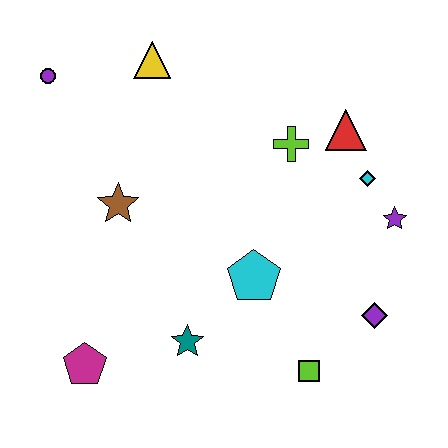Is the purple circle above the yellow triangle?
No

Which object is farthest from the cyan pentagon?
The purple circle is farthest from the cyan pentagon.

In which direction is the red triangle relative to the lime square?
The red triangle is above the lime square.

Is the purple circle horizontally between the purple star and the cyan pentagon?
No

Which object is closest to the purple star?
The cyan diamond is closest to the purple star.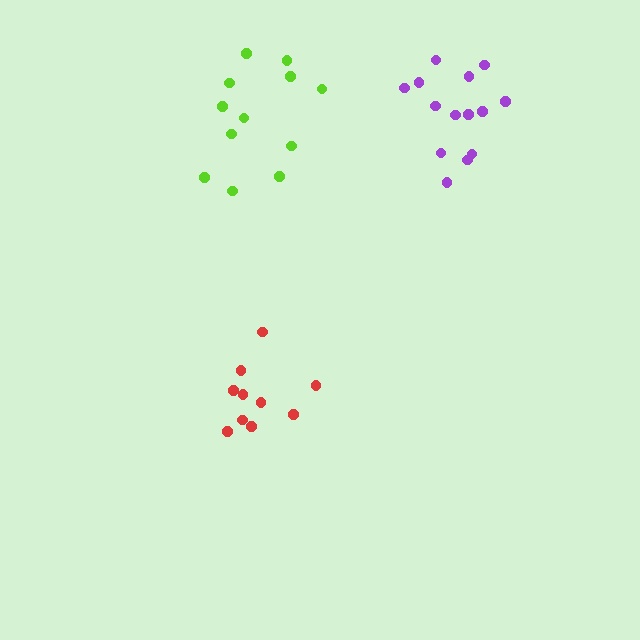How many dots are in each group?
Group 1: 10 dots, Group 2: 14 dots, Group 3: 12 dots (36 total).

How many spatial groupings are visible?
There are 3 spatial groupings.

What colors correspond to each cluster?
The clusters are colored: red, purple, lime.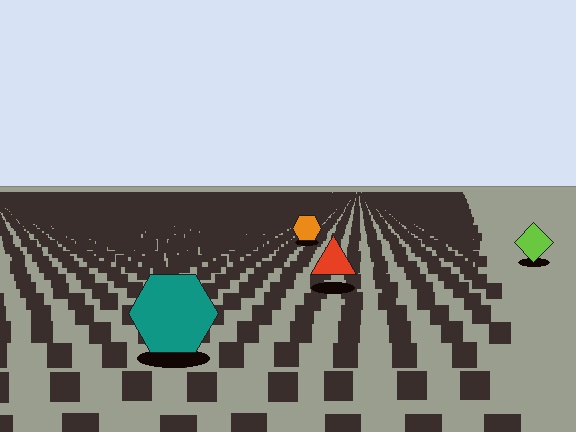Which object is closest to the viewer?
The teal hexagon is closest. The texture marks near it are larger and more spread out.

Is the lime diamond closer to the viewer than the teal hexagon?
No. The teal hexagon is closer — you can tell from the texture gradient: the ground texture is coarser near it.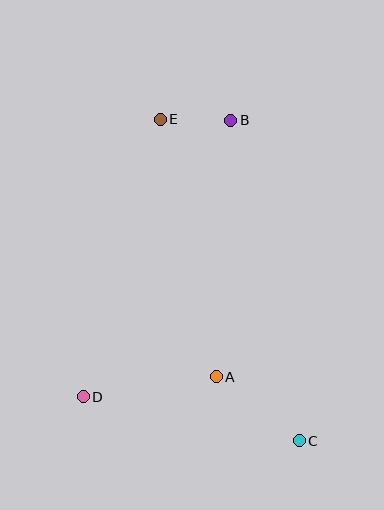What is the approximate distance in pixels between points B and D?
The distance between B and D is approximately 314 pixels.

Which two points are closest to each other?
Points B and E are closest to each other.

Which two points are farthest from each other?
Points C and E are farthest from each other.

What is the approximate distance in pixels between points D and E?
The distance between D and E is approximately 288 pixels.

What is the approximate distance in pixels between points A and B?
The distance between A and B is approximately 257 pixels.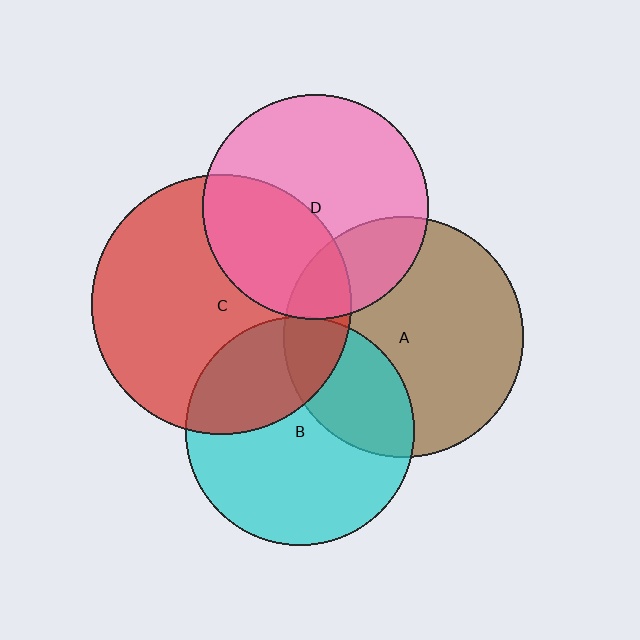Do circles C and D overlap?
Yes.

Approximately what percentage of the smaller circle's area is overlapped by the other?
Approximately 40%.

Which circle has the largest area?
Circle C (red).